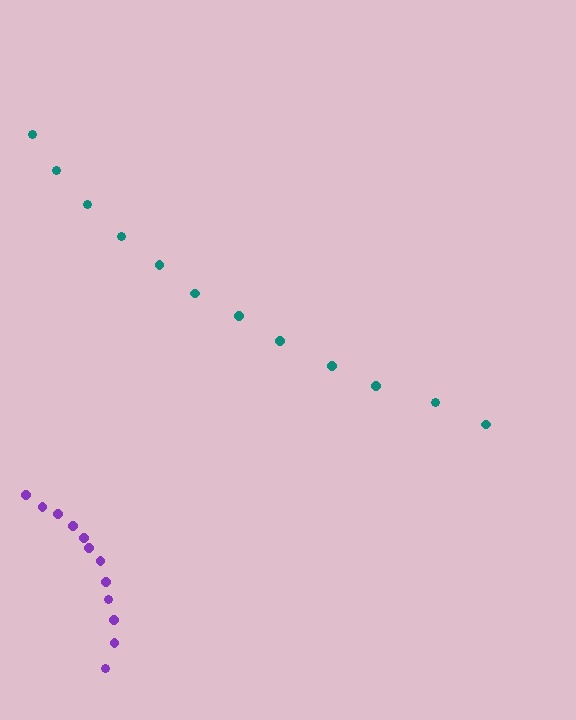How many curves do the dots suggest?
There are 2 distinct paths.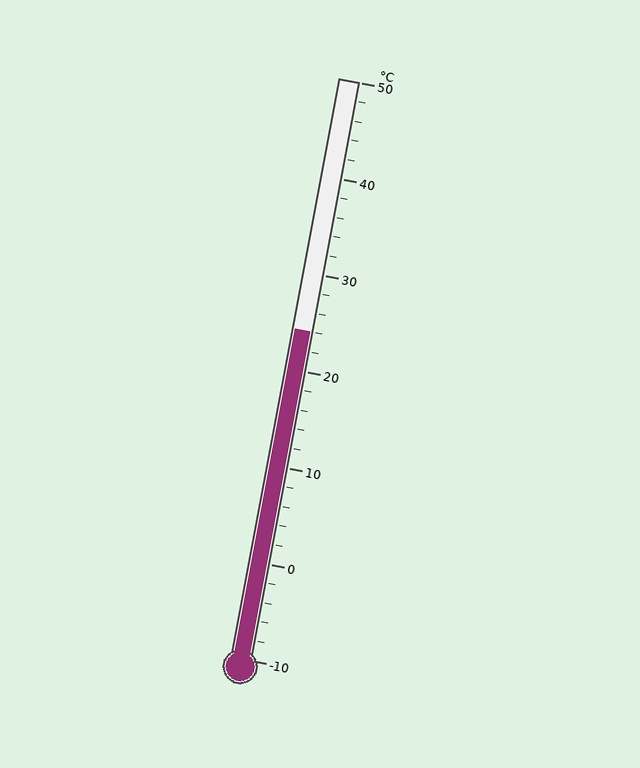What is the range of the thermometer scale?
The thermometer scale ranges from -10°C to 50°C.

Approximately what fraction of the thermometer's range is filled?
The thermometer is filled to approximately 55% of its range.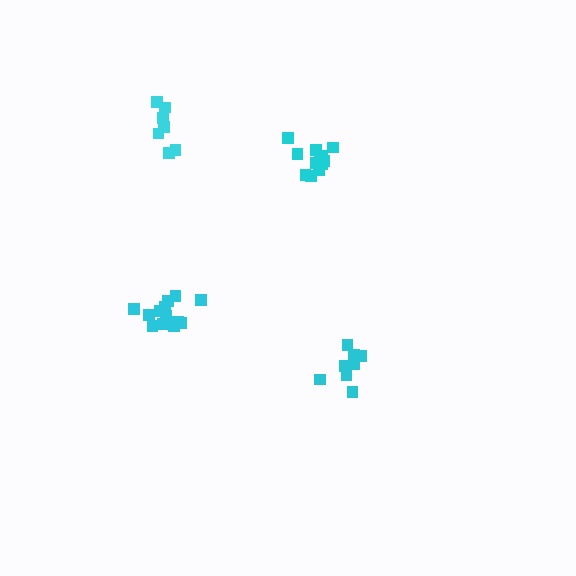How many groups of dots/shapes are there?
There are 4 groups.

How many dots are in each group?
Group 1: 8 dots, Group 2: 7 dots, Group 3: 12 dots, Group 4: 13 dots (40 total).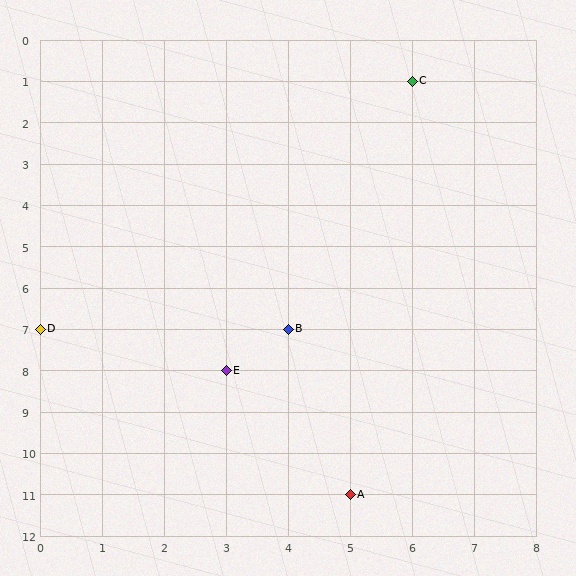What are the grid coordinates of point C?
Point C is at grid coordinates (6, 1).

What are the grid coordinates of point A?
Point A is at grid coordinates (5, 11).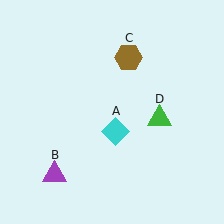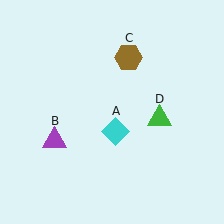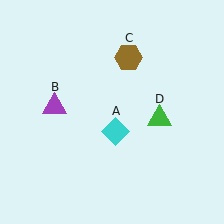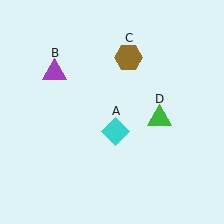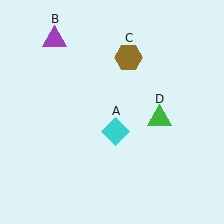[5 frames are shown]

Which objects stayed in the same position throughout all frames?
Cyan diamond (object A) and brown hexagon (object C) and green triangle (object D) remained stationary.